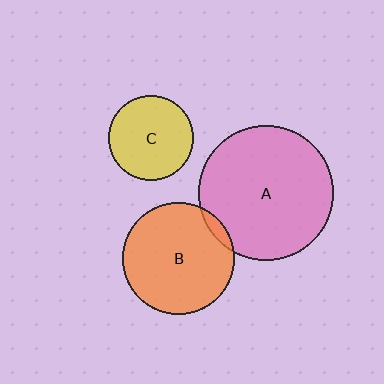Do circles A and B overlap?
Yes.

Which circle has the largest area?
Circle A (pink).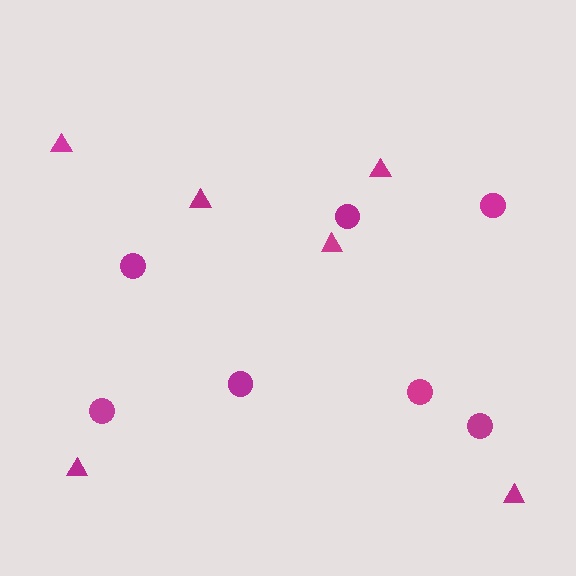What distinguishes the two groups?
There are 2 groups: one group of circles (7) and one group of triangles (6).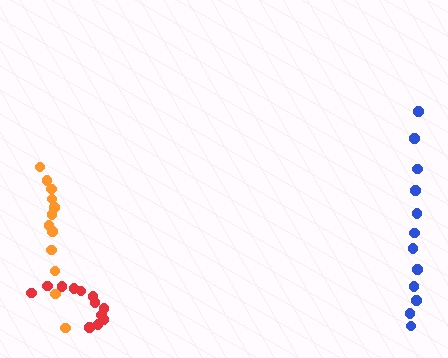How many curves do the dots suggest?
There are 3 distinct paths.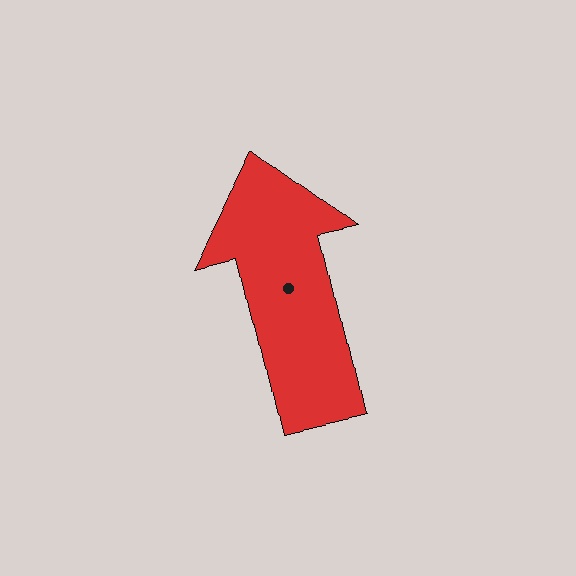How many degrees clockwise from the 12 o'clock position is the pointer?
Approximately 347 degrees.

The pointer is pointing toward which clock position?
Roughly 12 o'clock.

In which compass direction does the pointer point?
North.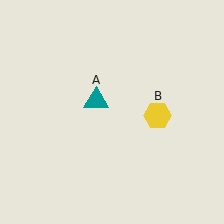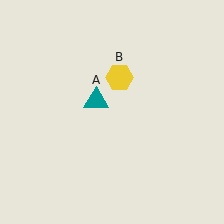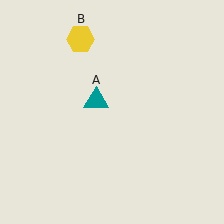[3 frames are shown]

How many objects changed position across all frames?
1 object changed position: yellow hexagon (object B).